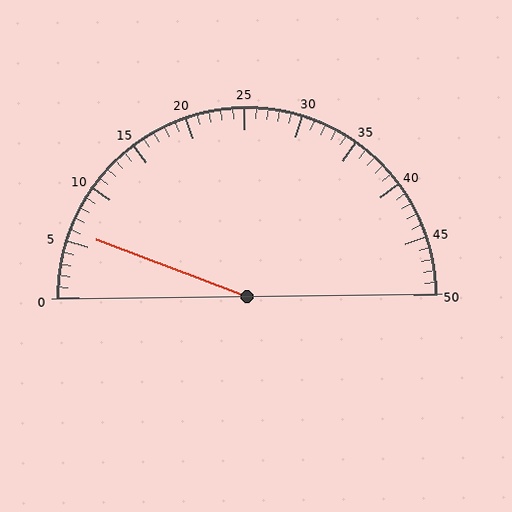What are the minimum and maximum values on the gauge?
The gauge ranges from 0 to 50.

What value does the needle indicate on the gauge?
The needle indicates approximately 6.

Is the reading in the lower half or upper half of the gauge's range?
The reading is in the lower half of the range (0 to 50).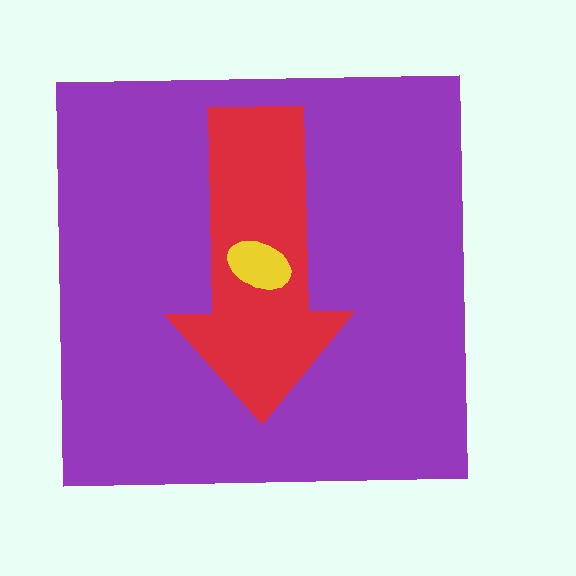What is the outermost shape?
The purple square.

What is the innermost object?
The yellow ellipse.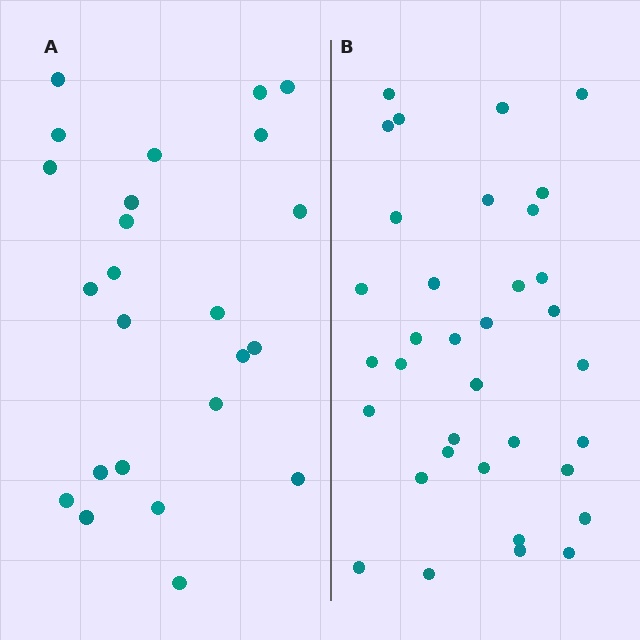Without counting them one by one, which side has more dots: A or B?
Region B (the right region) has more dots.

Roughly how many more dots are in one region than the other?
Region B has roughly 12 or so more dots than region A.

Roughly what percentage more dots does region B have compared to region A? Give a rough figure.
About 45% more.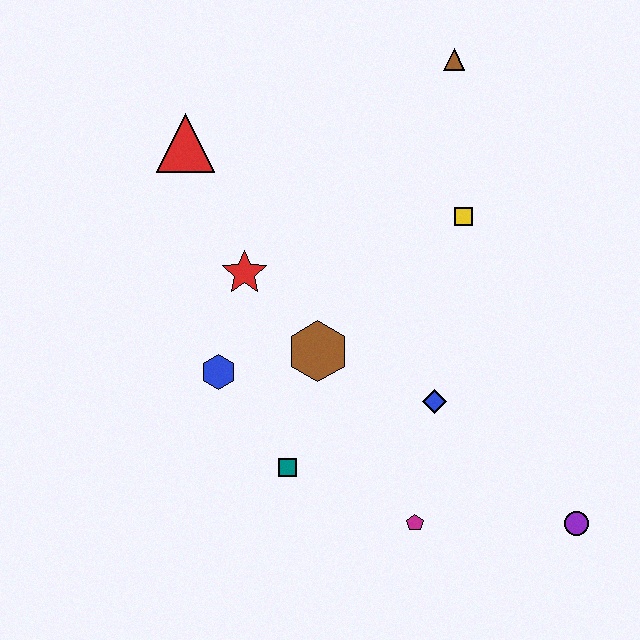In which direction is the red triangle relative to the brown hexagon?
The red triangle is above the brown hexagon.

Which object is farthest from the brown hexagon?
The brown triangle is farthest from the brown hexagon.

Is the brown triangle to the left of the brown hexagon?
No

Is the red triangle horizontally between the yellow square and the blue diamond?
No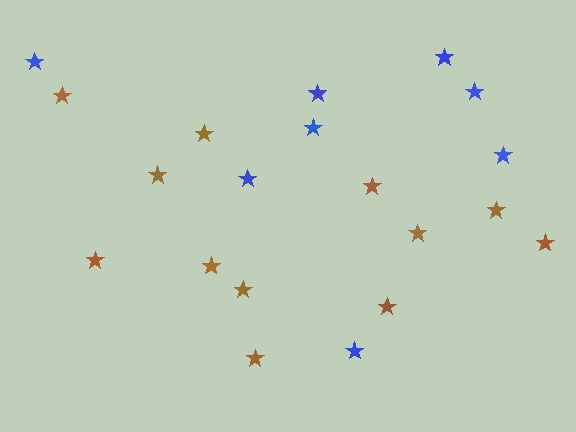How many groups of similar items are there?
There are 2 groups: one group of brown stars (12) and one group of blue stars (8).